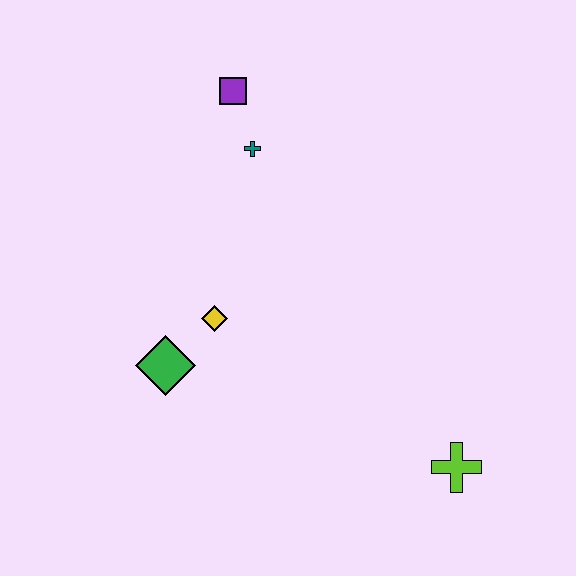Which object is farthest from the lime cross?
The purple square is farthest from the lime cross.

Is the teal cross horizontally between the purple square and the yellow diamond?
No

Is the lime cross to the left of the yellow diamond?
No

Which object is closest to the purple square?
The teal cross is closest to the purple square.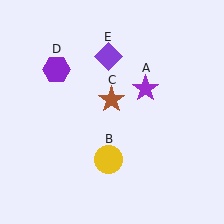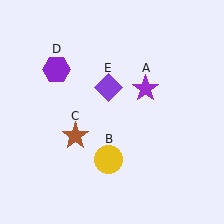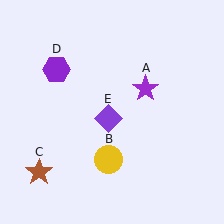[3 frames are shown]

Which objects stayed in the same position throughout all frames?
Purple star (object A) and yellow circle (object B) and purple hexagon (object D) remained stationary.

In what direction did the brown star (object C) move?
The brown star (object C) moved down and to the left.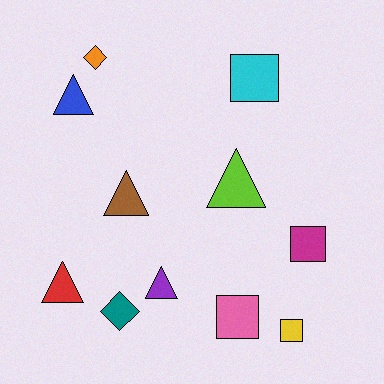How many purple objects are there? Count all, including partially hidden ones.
There is 1 purple object.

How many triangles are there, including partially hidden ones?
There are 5 triangles.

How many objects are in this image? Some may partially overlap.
There are 11 objects.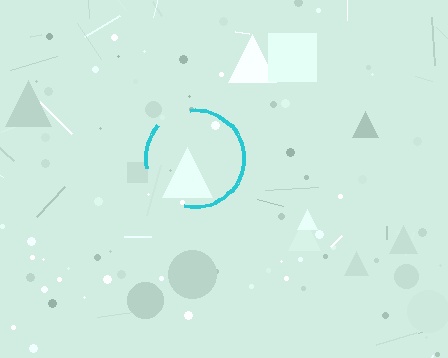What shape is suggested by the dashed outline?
The dashed outline suggests a circle.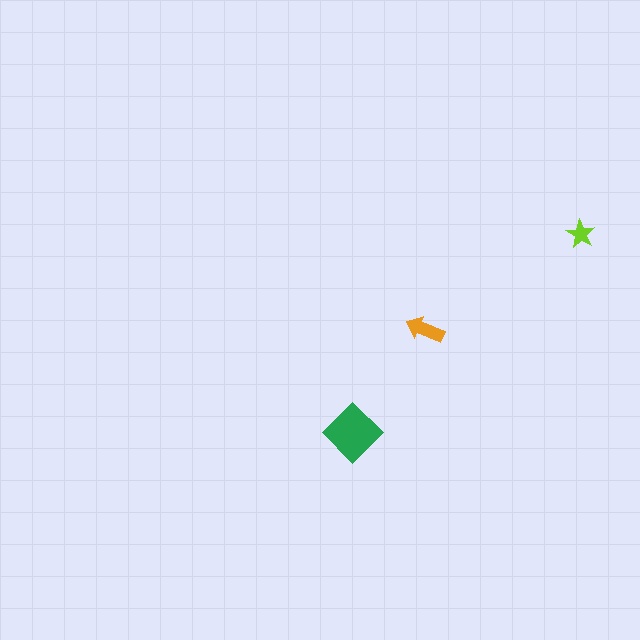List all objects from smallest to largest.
The lime star, the orange arrow, the green diamond.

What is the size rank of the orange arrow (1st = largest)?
2nd.